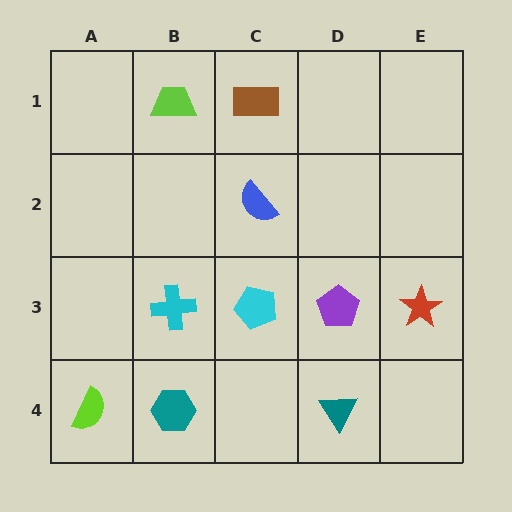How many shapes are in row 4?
3 shapes.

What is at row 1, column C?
A brown rectangle.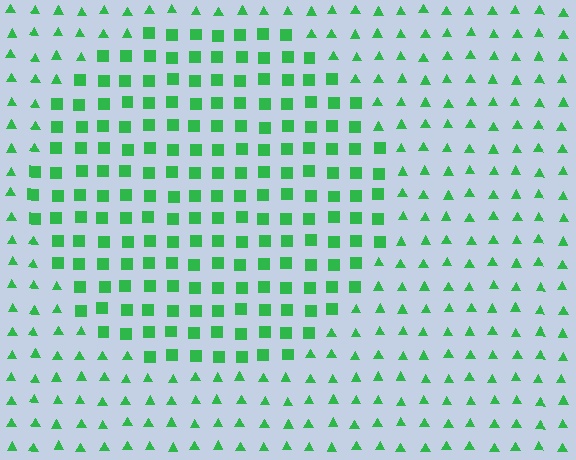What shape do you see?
I see a circle.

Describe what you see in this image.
The image is filled with small green elements arranged in a uniform grid. A circle-shaped region contains squares, while the surrounding area contains triangles. The boundary is defined purely by the change in element shape.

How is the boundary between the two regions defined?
The boundary is defined by a change in element shape: squares inside vs. triangles outside. All elements share the same color and spacing.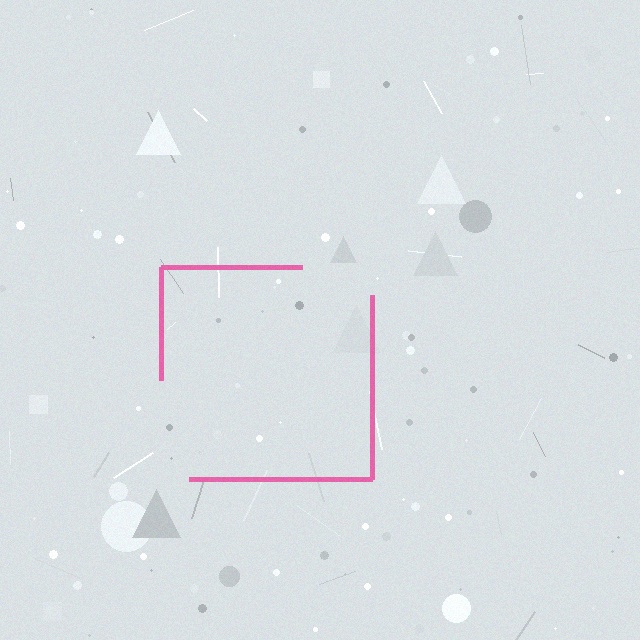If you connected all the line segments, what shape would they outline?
They would outline a square.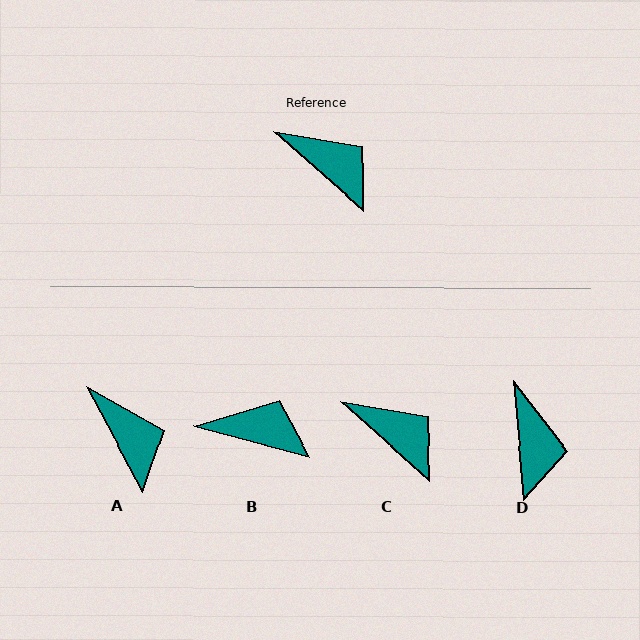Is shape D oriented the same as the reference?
No, it is off by about 43 degrees.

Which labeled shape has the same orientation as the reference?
C.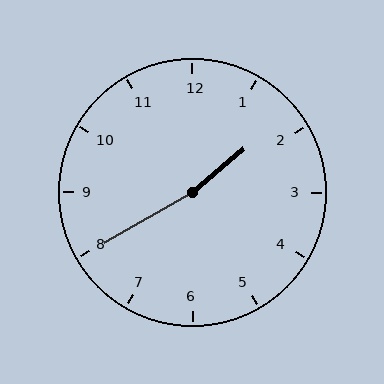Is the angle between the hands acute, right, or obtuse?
It is obtuse.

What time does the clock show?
1:40.